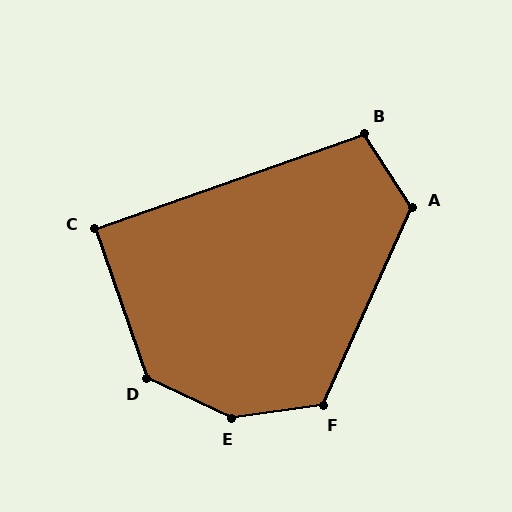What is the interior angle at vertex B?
Approximately 103 degrees (obtuse).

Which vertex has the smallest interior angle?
C, at approximately 90 degrees.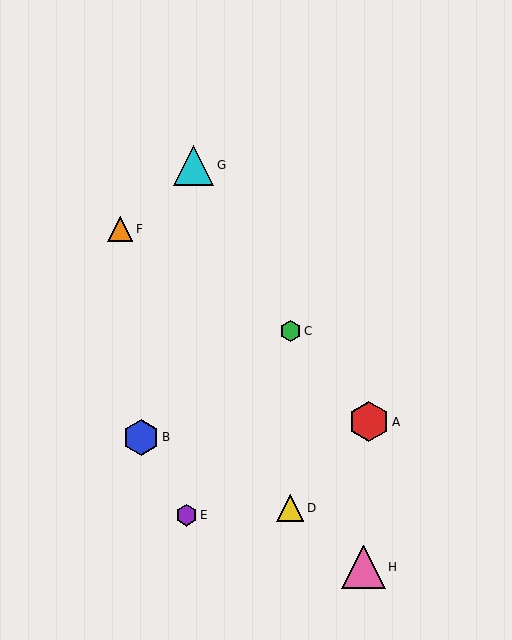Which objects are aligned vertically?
Objects C, D are aligned vertically.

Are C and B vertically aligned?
No, C is at x≈290 and B is at x≈141.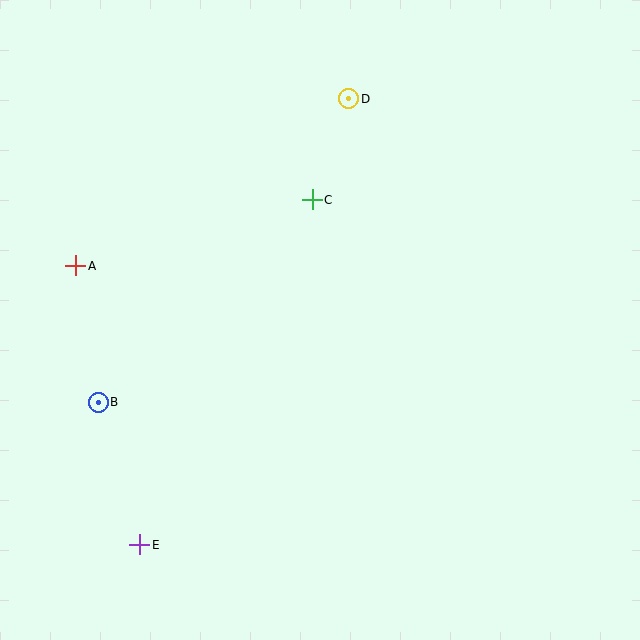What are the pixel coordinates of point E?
Point E is at (140, 545).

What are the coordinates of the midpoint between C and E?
The midpoint between C and E is at (226, 372).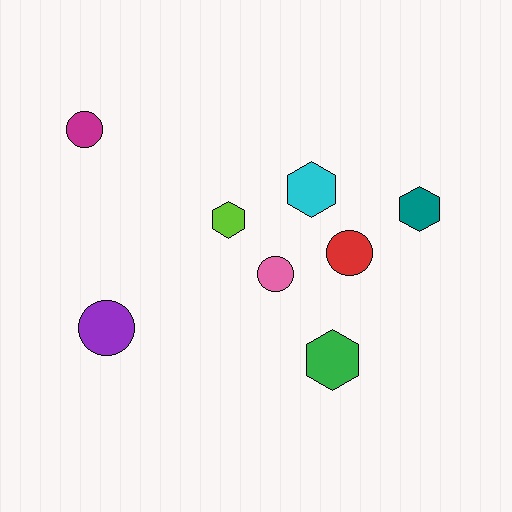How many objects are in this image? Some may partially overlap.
There are 8 objects.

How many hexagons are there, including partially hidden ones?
There are 4 hexagons.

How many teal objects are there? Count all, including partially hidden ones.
There is 1 teal object.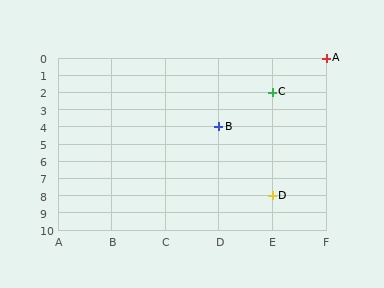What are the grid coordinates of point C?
Point C is at grid coordinates (E, 2).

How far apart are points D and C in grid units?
Points D and C are 6 rows apart.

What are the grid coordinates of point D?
Point D is at grid coordinates (E, 8).